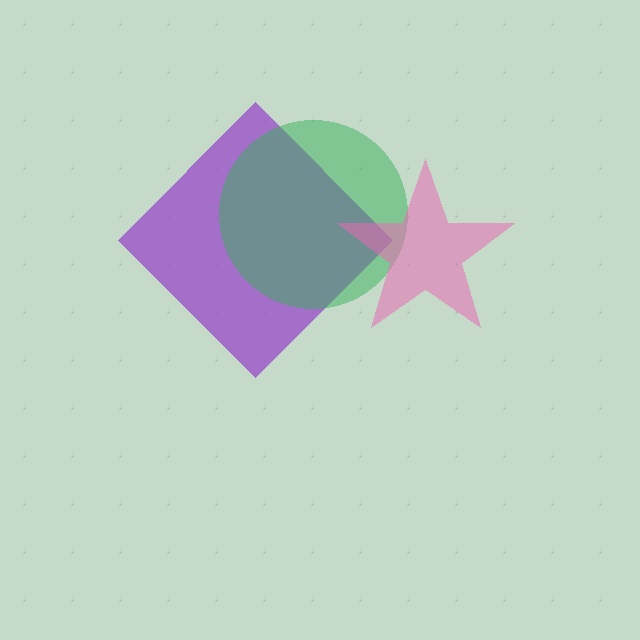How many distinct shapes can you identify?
There are 3 distinct shapes: a purple diamond, a green circle, a pink star.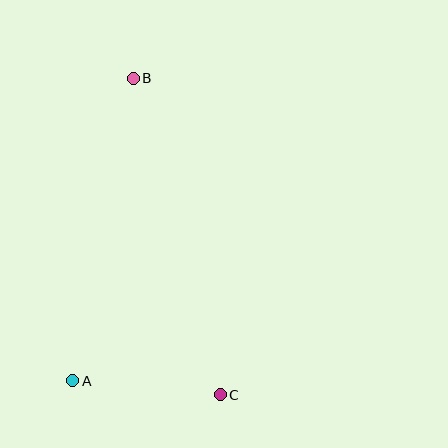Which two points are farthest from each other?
Points B and C are farthest from each other.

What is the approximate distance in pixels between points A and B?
The distance between A and B is approximately 308 pixels.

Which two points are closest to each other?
Points A and C are closest to each other.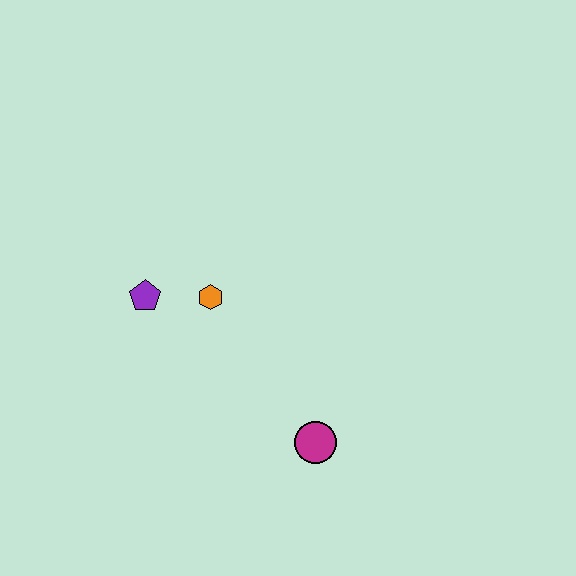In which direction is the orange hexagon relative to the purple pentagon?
The orange hexagon is to the right of the purple pentagon.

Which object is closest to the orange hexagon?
The purple pentagon is closest to the orange hexagon.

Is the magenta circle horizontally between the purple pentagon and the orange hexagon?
No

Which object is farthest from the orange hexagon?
The magenta circle is farthest from the orange hexagon.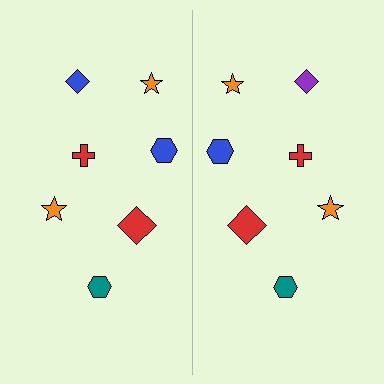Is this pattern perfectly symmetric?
No, the pattern is not perfectly symmetric. The purple diamond on the right side breaks the symmetry — its mirror counterpart is blue.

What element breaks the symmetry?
The purple diamond on the right side breaks the symmetry — its mirror counterpart is blue.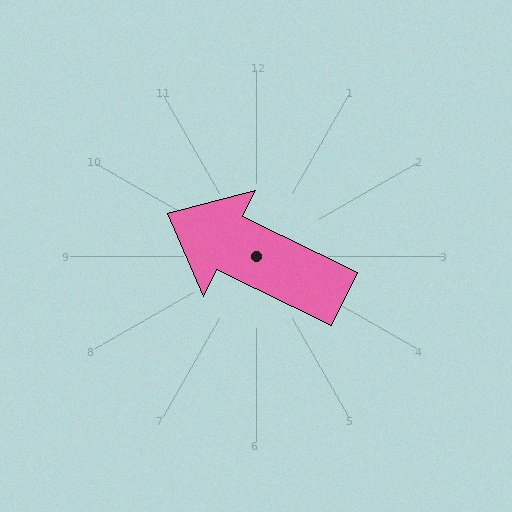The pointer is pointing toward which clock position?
Roughly 10 o'clock.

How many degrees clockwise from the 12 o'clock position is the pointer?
Approximately 296 degrees.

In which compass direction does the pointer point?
Northwest.